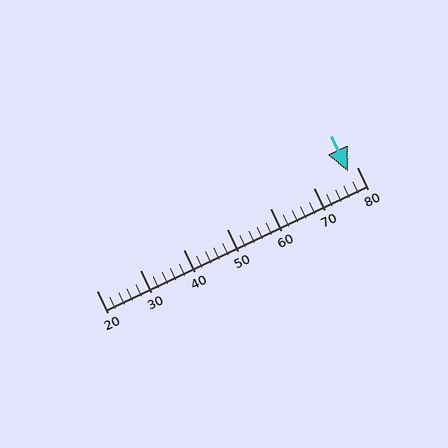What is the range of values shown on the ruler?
The ruler shows values from 20 to 80.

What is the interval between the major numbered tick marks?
The major tick marks are spaced 10 units apart.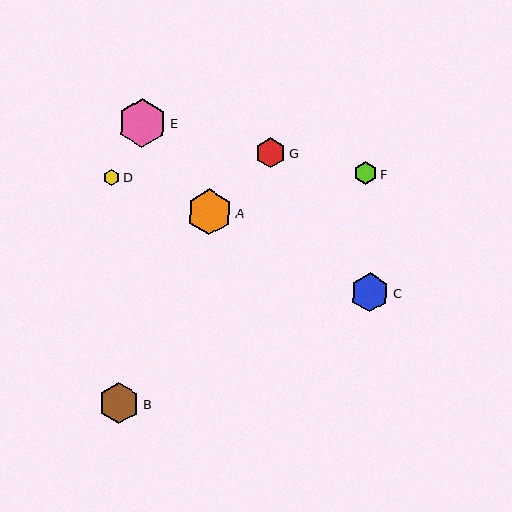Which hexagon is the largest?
Hexagon E is the largest with a size of approximately 49 pixels.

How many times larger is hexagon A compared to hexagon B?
Hexagon A is approximately 1.1 times the size of hexagon B.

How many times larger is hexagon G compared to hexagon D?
Hexagon G is approximately 1.9 times the size of hexagon D.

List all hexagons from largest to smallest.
From largest to smallest: E, A, B, C, G, F, D.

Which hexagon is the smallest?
Hexagon D is the smallest with a size of approximately 16 pixels.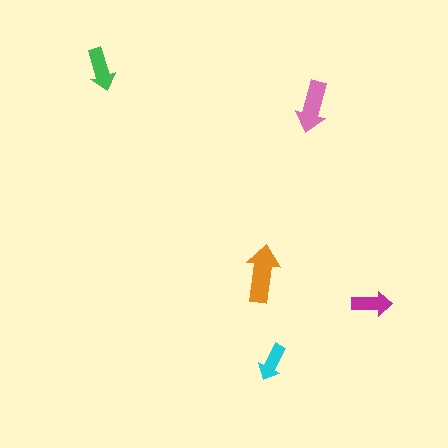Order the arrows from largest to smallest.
the orange one, the pink one, the green one, the magenta one, the cyan one.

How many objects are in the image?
There are 5 objects in the image.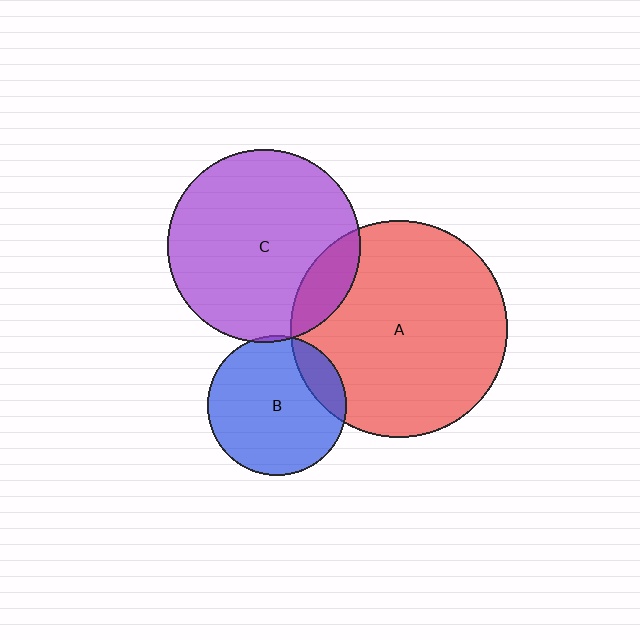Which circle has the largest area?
Circle A (red).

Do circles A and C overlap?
Yes.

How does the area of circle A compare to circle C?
Approximately 1.3 times.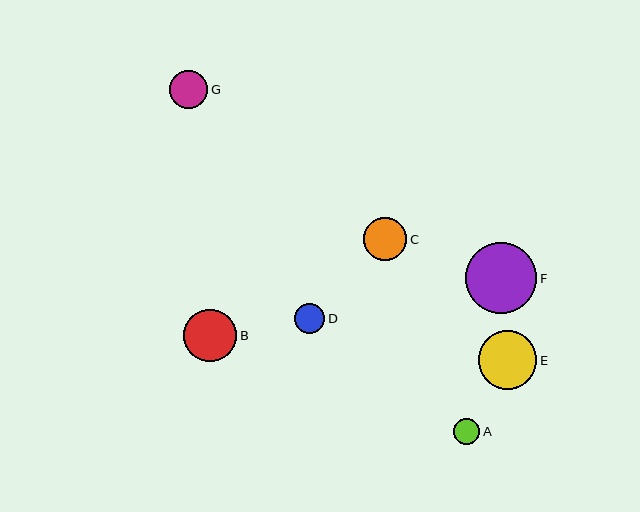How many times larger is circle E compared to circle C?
Circle E is approximately 1.4 times the size of circle C.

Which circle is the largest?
Circle F is the largest with a size of approximately 71 pixels.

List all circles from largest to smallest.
From largest to smallest: F, E, B, C, G, D, A.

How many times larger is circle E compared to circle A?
Circle E is approximately 2.3 times the size of circle A.